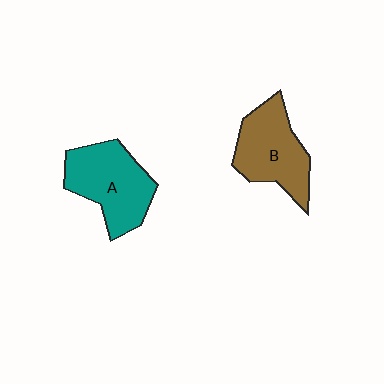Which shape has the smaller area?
Shape B (brown).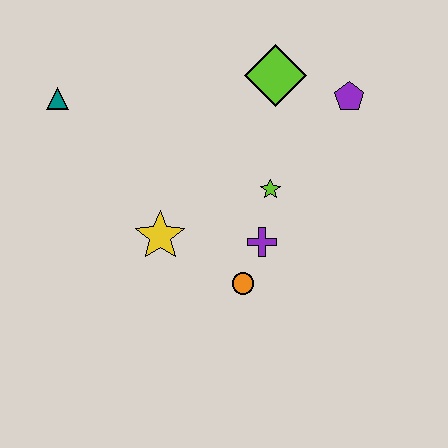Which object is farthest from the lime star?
The teal triangle is farthest from the lime star.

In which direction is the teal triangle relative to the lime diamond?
The teal triangle is to the left of the lime diamond.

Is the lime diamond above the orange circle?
Yes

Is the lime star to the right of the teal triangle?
Yes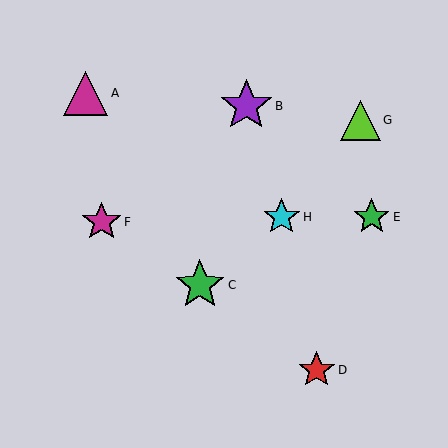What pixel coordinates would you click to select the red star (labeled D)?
Click at (317, 370) to select the red star D.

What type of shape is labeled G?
Shape G is a lime triangle.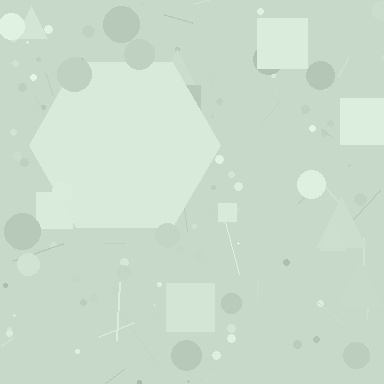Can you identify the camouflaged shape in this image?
The camouflaged shape is a hexagon.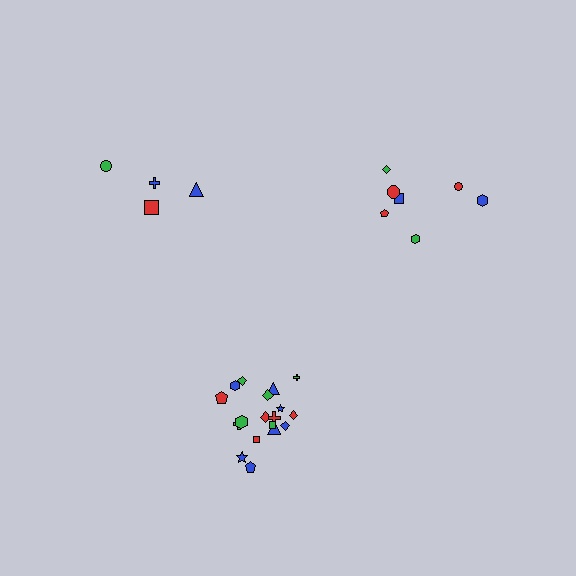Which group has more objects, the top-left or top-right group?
The top-right group.